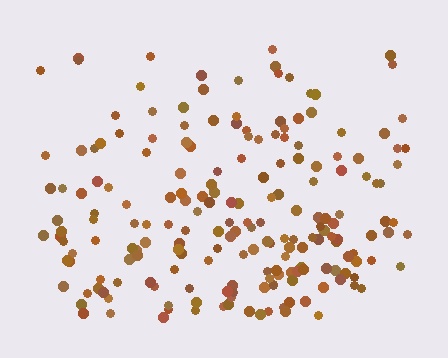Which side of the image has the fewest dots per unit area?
The top.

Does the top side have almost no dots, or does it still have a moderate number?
Still a moderate number, just noticeably fewer than the bottom.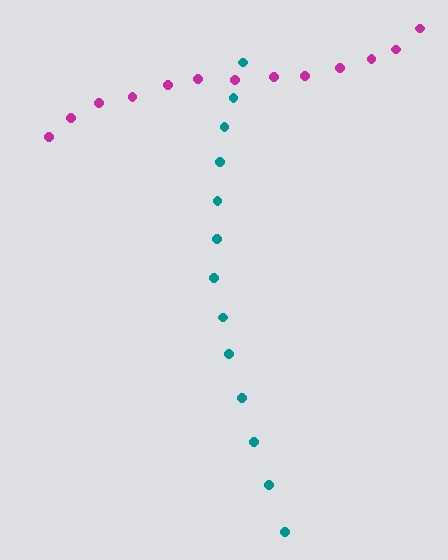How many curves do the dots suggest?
There are 2 distinct paths.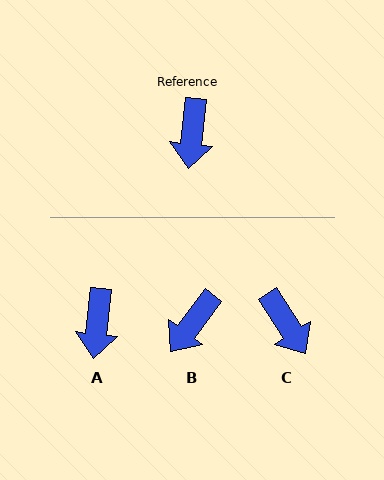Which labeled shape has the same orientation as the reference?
A.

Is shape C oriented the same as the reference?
No, it is off by about 39 degrees.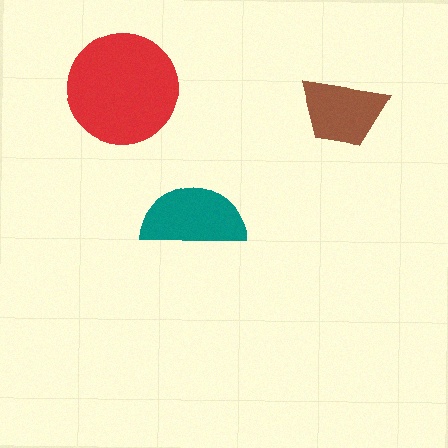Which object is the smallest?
The brown trapezoid.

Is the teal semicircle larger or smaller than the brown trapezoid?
Larger.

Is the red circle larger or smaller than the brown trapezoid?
Larger.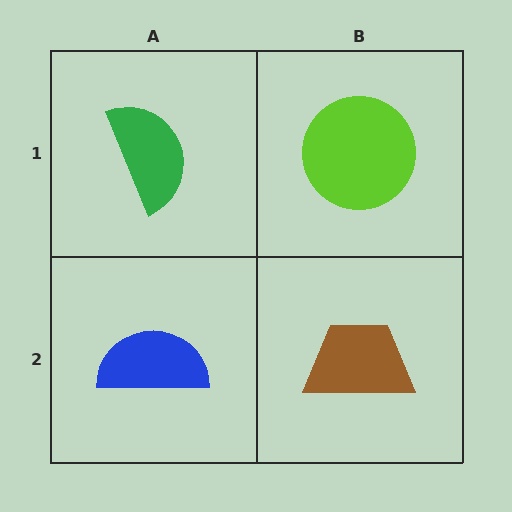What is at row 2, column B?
A brown trapezoid.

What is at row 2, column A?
A blue semicircle.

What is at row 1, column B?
A lime circle.